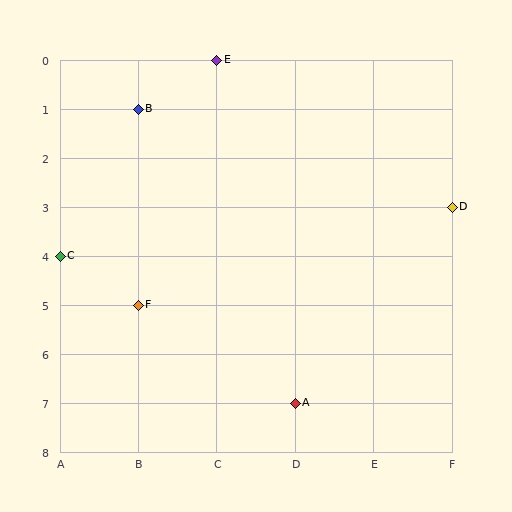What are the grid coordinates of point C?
Point C is at grid coordinates (A, 4).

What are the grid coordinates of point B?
Point B is at grid coordinates (B, 1).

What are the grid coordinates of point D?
Point D is at grid coordinates (F, 3).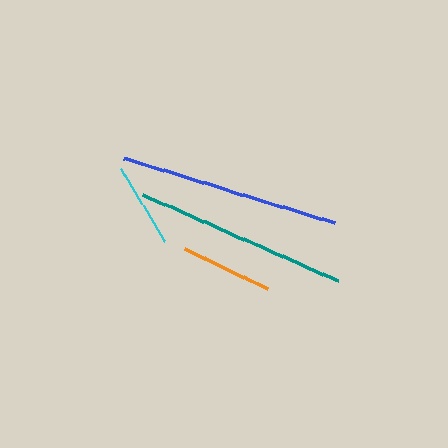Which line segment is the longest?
The blue line is the longest at approximately 220 pixels.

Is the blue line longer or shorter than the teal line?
The blue line is longer than the teal line.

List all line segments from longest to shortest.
From longest to shortest: blue, teal, orange, cyan.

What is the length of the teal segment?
The teal segment is approximately 213 pixels long.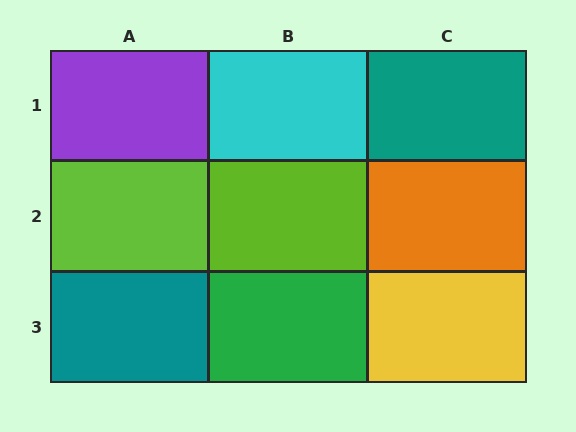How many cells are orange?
1 cell is orange.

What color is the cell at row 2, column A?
Lime.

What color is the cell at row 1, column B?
Cyan.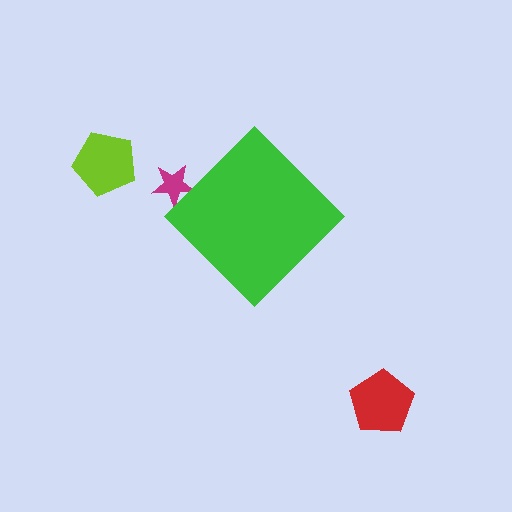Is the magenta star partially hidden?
Yes, the magenta star is partially hidden behind the green diamond.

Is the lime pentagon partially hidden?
No, the lime pentagon is fully visible.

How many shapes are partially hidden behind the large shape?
1 shape is partially hidden.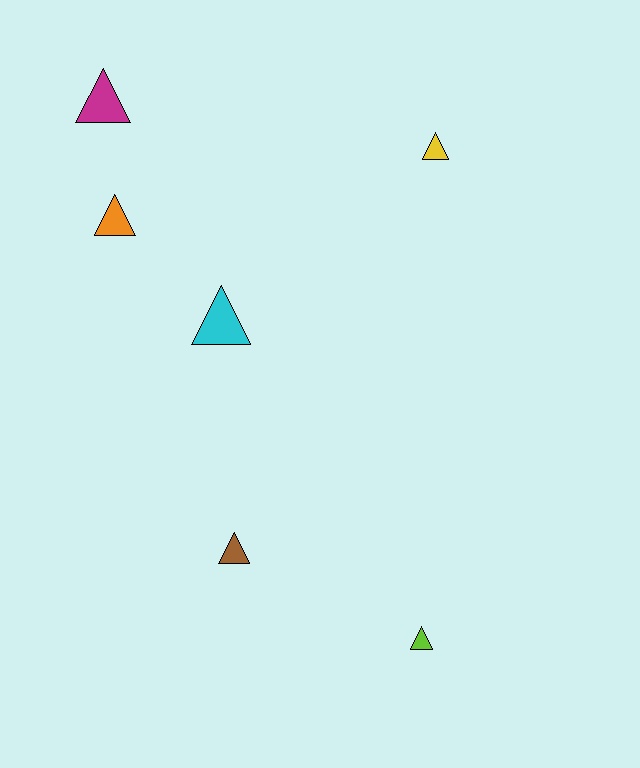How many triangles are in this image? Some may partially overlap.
There are 6 triangles.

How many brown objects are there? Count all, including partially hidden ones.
There is 1 brown object.